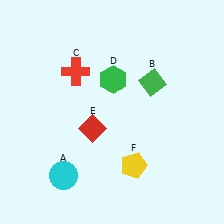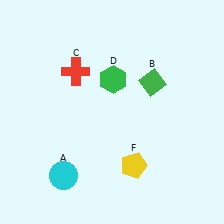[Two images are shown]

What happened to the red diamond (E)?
The red diamond (E) was removed in Image 2. It was in the bottom-left area of Image 1.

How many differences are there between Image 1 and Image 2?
There is 1 difference between the two images.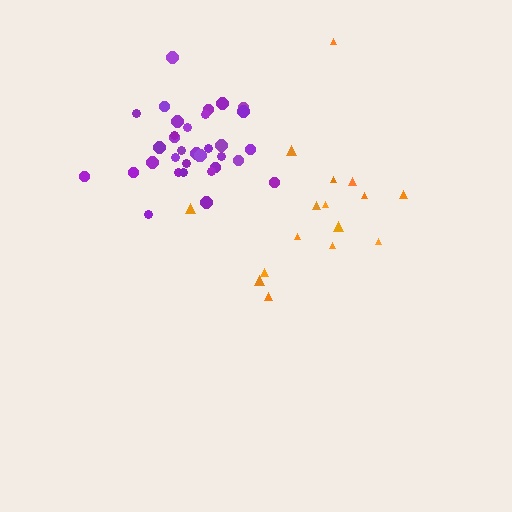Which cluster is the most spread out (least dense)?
Orange.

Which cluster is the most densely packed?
Purple.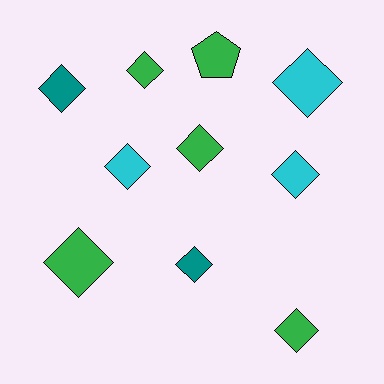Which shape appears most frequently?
Diamond, with 9 objects.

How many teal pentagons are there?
There are no teal pentagons.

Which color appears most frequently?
Green, with 5 objects.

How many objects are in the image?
There are 10 objects.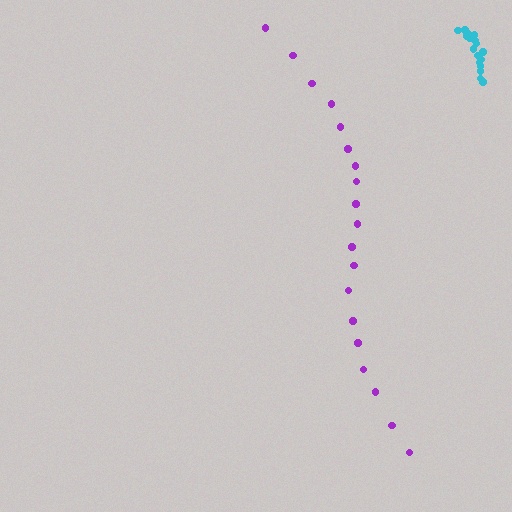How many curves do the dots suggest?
There are 2 distinct paths.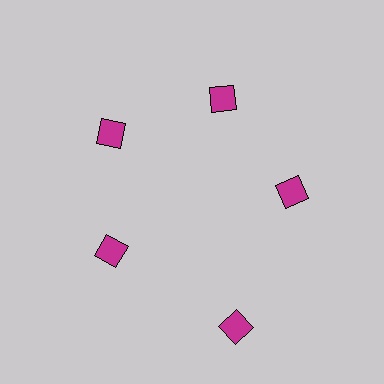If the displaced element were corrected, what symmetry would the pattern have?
It would have 5-fold rotational symmetry — the pattern would map onto itself every 72 degrees.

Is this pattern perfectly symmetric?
No. The 5 magenta diamonds are arranged in a ring, but one element near the 5 o'clock position is pushed outward from the center, breaking the 5-fold rotational symmetry.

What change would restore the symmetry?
The symmetry would be restored by moving it inward, back onto the ring so that all 5 diamonds sit at equal angles and equal distance from the center.